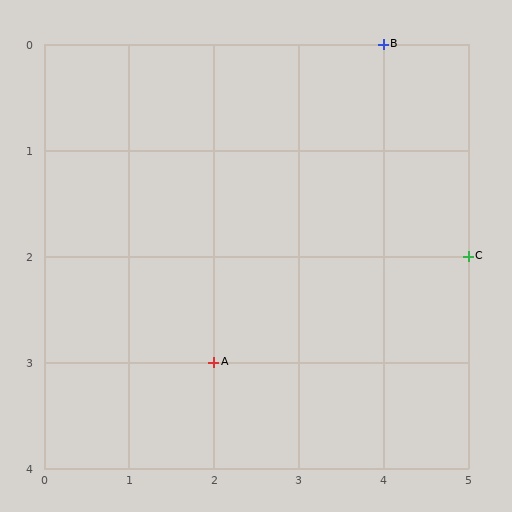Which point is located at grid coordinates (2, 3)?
Point A is at (2, 3).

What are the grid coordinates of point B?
Point B is at grid coordinates (4, 0).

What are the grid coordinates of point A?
Point A is at grid coordinates (2, 3).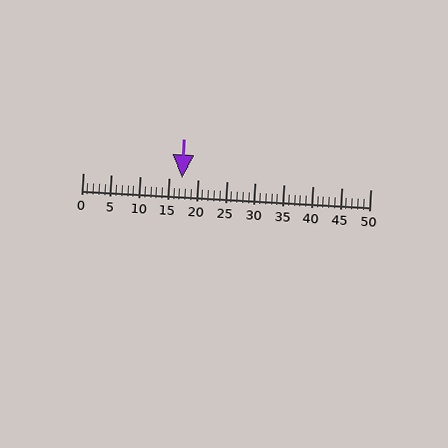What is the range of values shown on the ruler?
The ruler shows values from 0 to 50.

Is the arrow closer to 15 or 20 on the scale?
The arrow is closer to 15.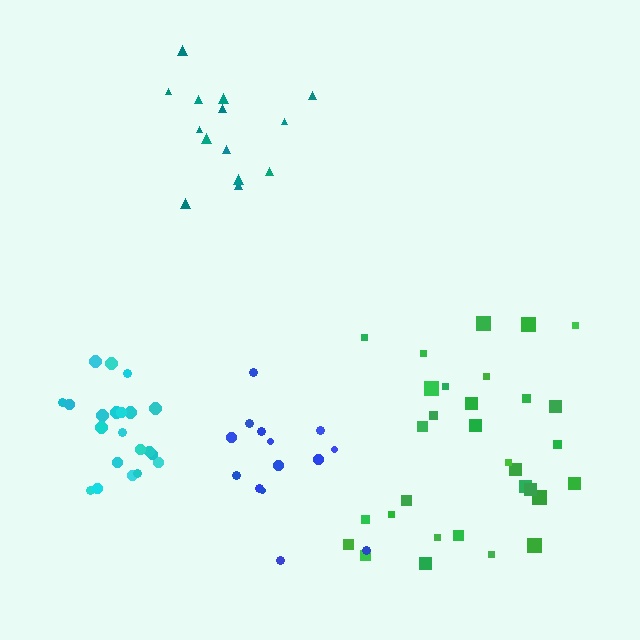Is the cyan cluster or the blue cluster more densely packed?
Cyan.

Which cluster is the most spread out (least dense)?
Teal.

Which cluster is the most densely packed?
Cyan.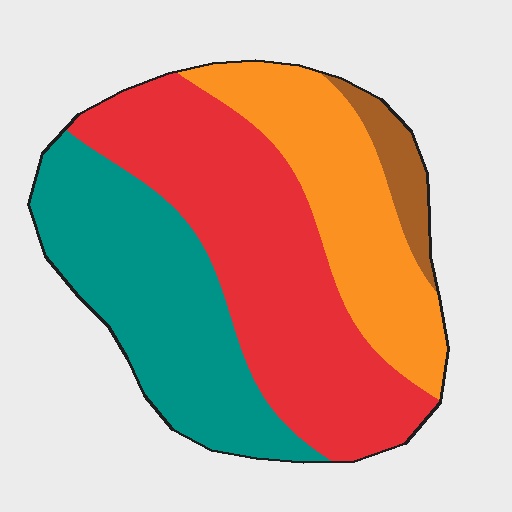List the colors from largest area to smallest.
From largest to smallest: red, teal, orange, brown.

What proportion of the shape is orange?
Orange takes up less than a quarter of the shape.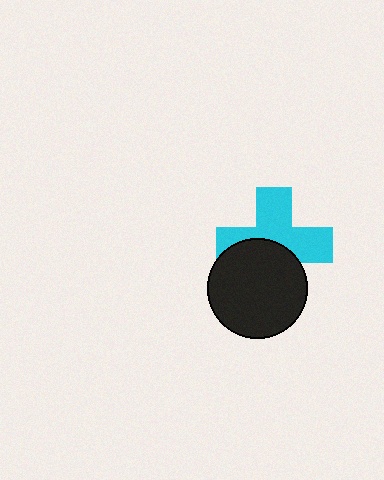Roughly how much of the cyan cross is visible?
About half of it is visible (roughly 58%).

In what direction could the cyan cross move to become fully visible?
The cyan cross could move up. That would shift it out from behind the black circle entirely.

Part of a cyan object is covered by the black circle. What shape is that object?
It is a cross.